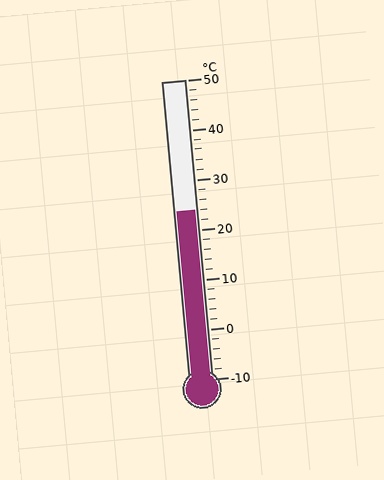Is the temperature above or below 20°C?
The temperature is above 20°C.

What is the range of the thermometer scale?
The thermometer scale ranges from -10°C to 50°C.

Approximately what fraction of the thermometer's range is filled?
The thermometer is filled to approximately 55% of its range.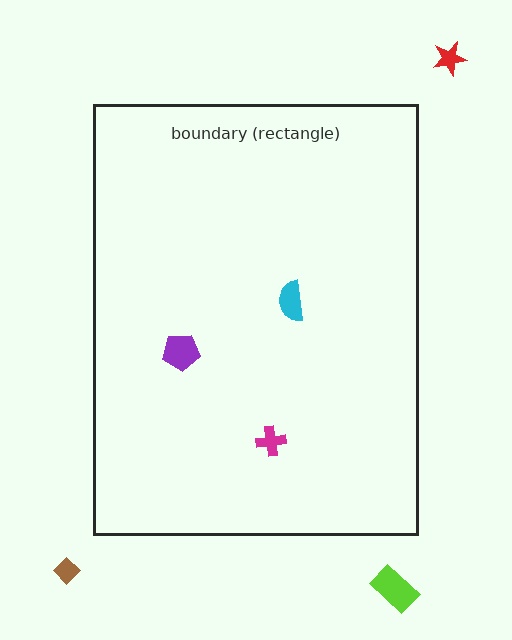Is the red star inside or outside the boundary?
Outside.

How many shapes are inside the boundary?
3 inside, 3 outside.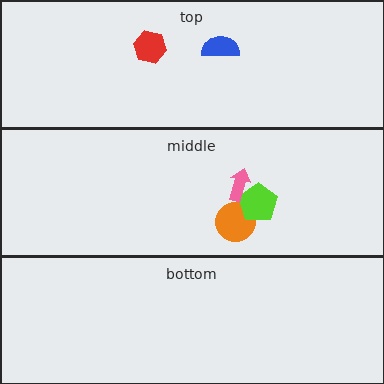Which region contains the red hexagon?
The top region.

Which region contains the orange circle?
The middle region.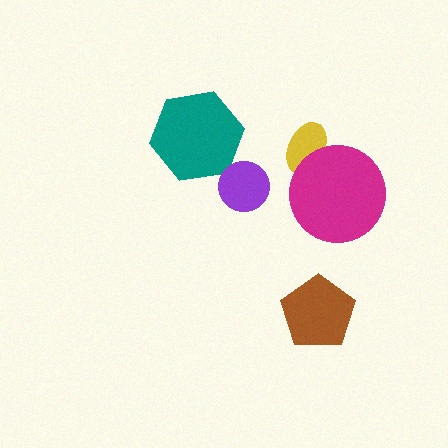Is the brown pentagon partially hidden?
No, no other shape covers it.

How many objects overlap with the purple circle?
0 objects overlap with the purple circle.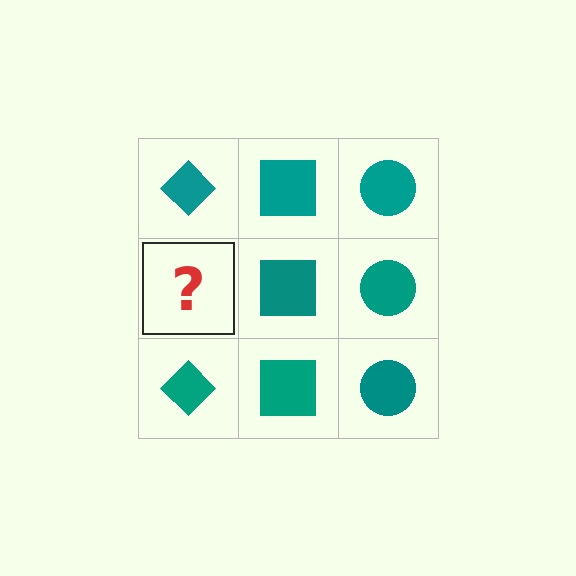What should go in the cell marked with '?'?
The missing cell should contain a teal diamond.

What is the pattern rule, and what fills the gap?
The rule is that each column has a consistent shape. The gap should be filled with a teal diamond.